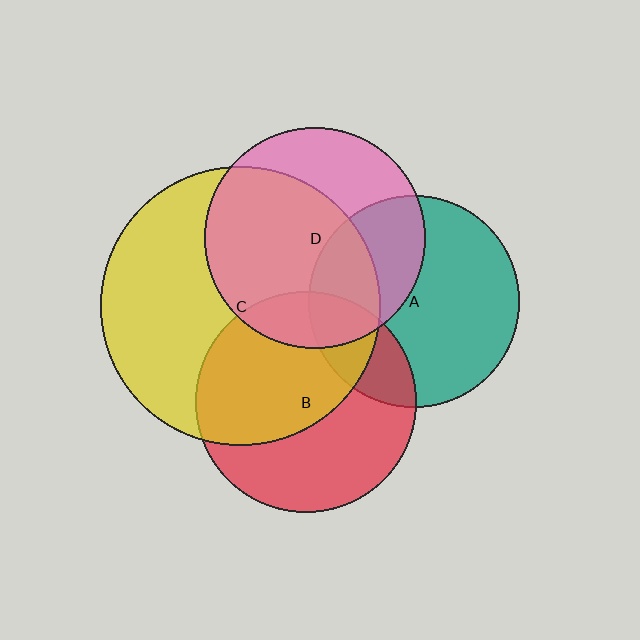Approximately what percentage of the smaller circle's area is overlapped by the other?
Approximately 35%.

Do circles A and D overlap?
Yes.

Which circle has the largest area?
Circle C (yellow).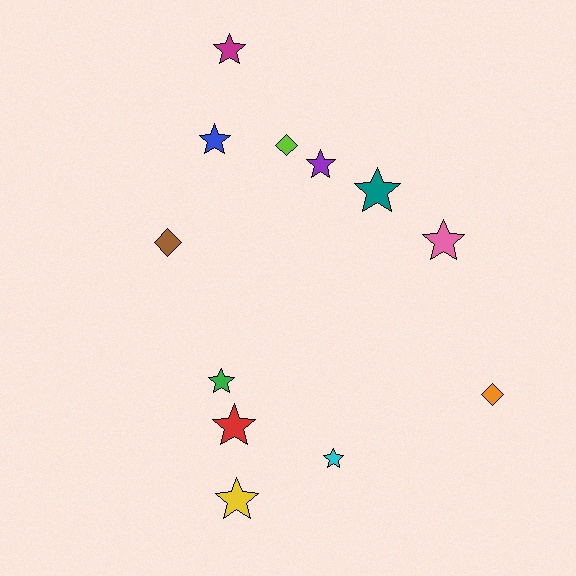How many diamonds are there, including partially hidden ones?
There are 3 diamonds.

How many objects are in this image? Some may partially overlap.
There are 12 objects.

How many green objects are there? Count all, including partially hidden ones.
There is 1 green object.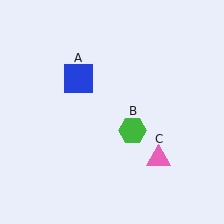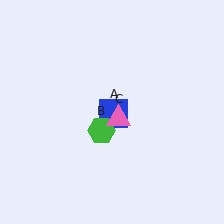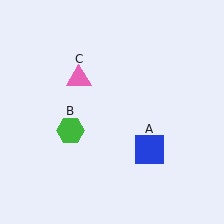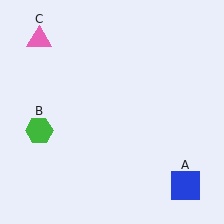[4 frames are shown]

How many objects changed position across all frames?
3 objects changed position: blue square (object A), green hexagon (object B), pink triangle (object C).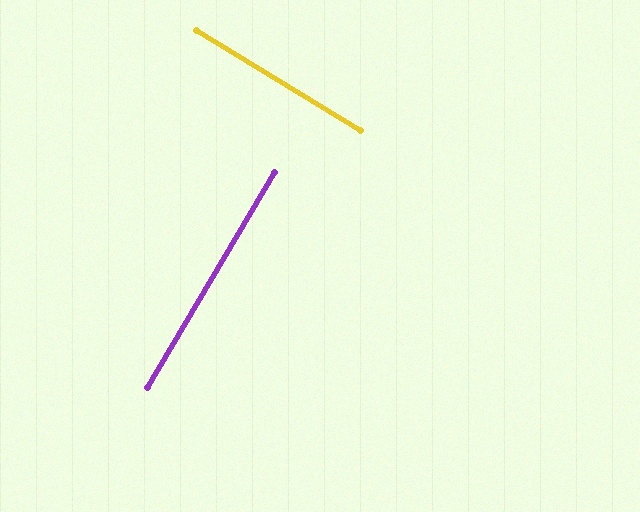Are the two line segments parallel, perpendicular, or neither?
Perpendicular — they meet at approximately 89°.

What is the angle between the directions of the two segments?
Approximately 89 degrees.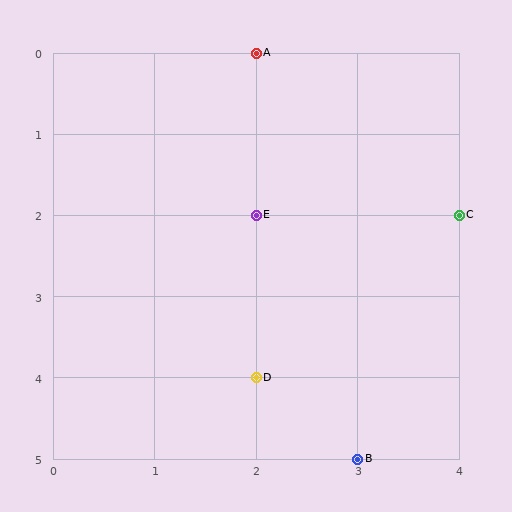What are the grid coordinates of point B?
Point B is at grid coordinates (3, 5).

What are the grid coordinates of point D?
Point D is at grid coordinates (2, 4).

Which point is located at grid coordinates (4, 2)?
Point C is at (4, 2).